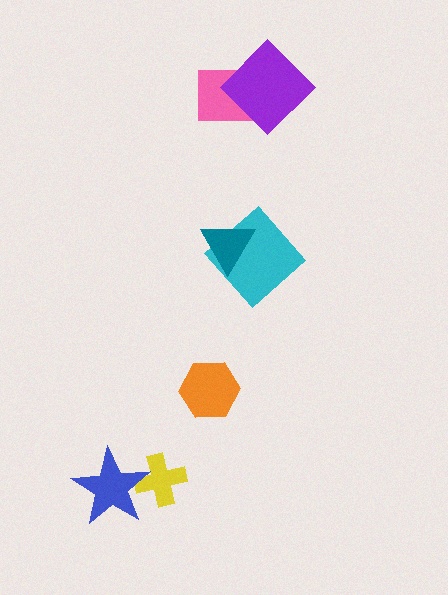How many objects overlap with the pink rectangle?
1 object overlaps with the pink rectangle.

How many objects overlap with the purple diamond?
1 object overlaps with the purple diamond.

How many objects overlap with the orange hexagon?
0 objects overlap with the orange hexagon.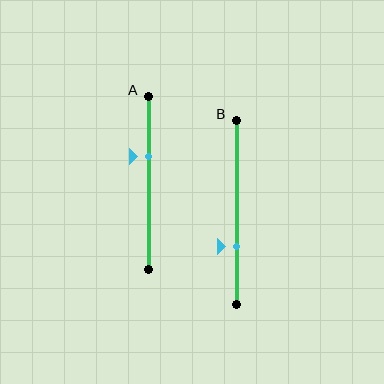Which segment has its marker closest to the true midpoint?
Segment A has its marker closest to the true midpoint.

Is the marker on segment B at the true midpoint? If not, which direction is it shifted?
No, the marker on segment B is shifted downward by about 19% of the segment length.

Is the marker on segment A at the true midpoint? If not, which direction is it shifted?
No, the marker on segment A is shifted upward by about 15% of the segment length.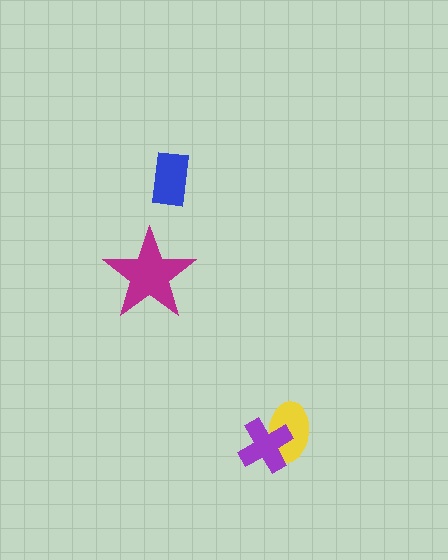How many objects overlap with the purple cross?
1 object overlaps with the purple cross.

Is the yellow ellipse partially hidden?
Yes, it is partially covered by another shape.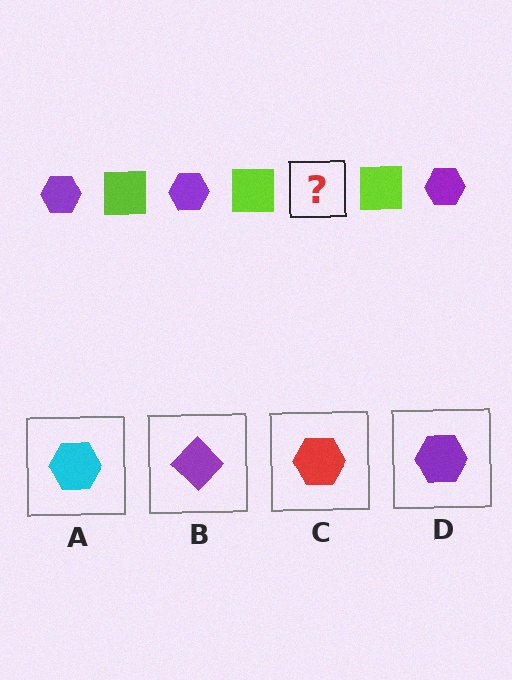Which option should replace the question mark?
Option D.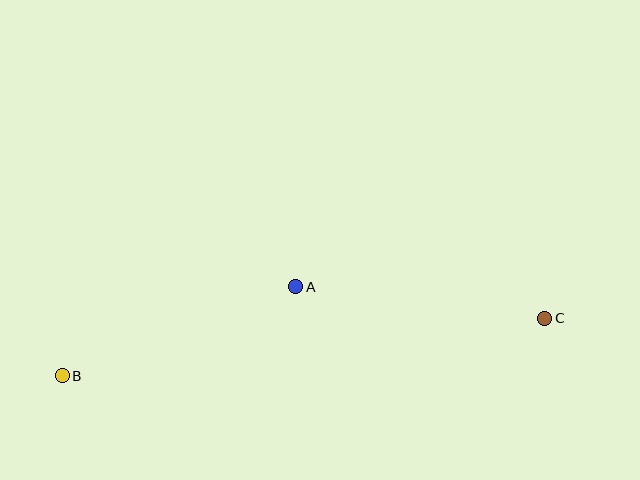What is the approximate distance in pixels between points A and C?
The distance between A and C is approximately 251 pixels.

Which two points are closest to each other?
Points A and B are closest to each other.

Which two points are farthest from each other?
Points B and C are farthest from each other.